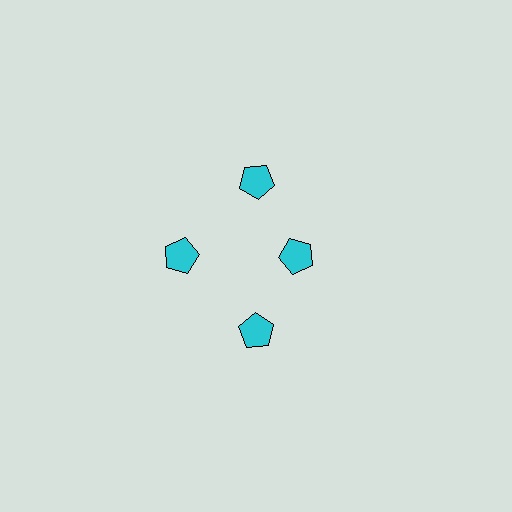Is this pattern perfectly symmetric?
No. The 4 cyan pentagons are arranged in a ring, but one element near the 3 o'clock position is pulled inward toward the center, breaking the 4-fold rotational symmetry.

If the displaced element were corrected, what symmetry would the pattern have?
It would have 4-fold rotational symmetry — the pattern would map onto itself every 90 degrees.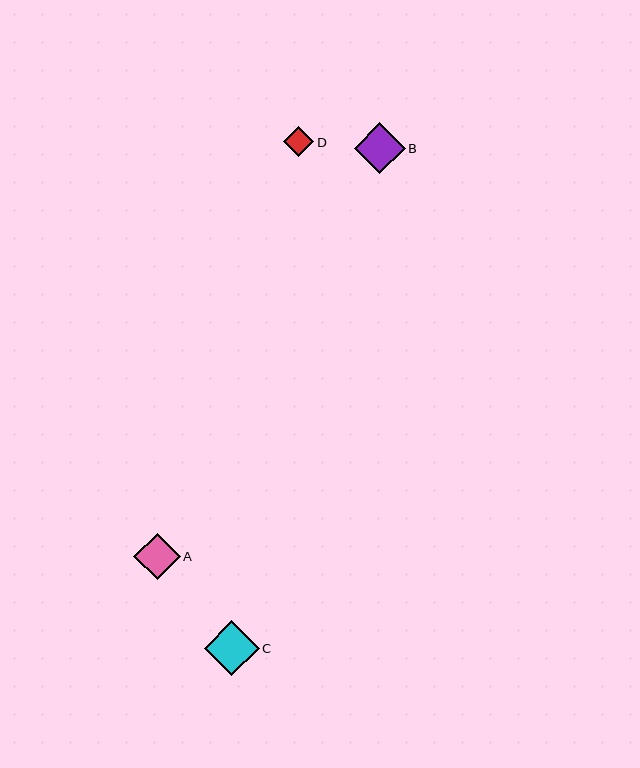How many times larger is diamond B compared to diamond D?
Diamond B is approximately 1.7 times the size of diamond D.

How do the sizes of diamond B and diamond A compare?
Diamond B and diamond A are approximately the same size.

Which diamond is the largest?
Diamond C is the largest with a size of approximately 55 pixels.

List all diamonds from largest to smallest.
From largest to smallest: C, B, A, D.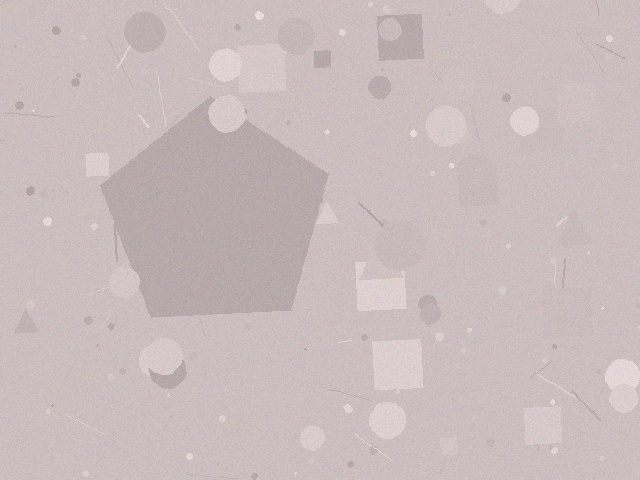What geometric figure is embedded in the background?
A pentagon is embedded in the background.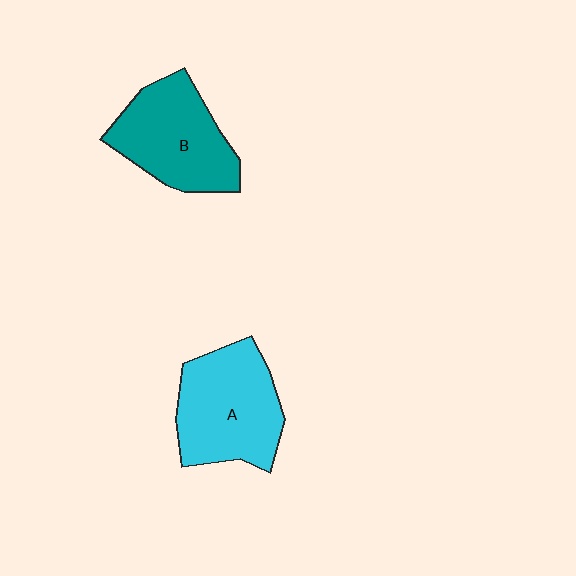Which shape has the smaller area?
Shape B (teal).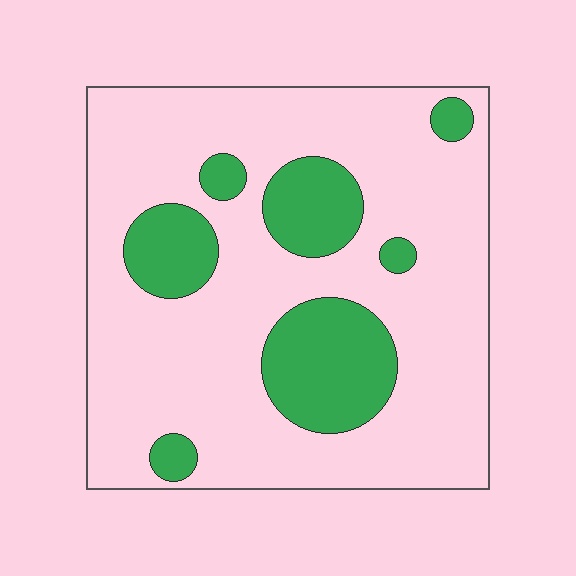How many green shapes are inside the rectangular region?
7.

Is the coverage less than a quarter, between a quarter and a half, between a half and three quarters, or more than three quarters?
Less than a quarter.